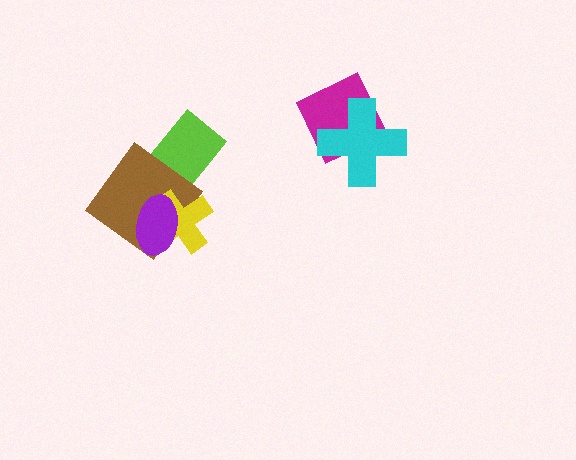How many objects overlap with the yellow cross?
3 objects overlap with the yellow cross.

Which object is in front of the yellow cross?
The purple ellipse is in front of the yellow cross.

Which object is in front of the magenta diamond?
The cyan cross is in front of the magenta diamond.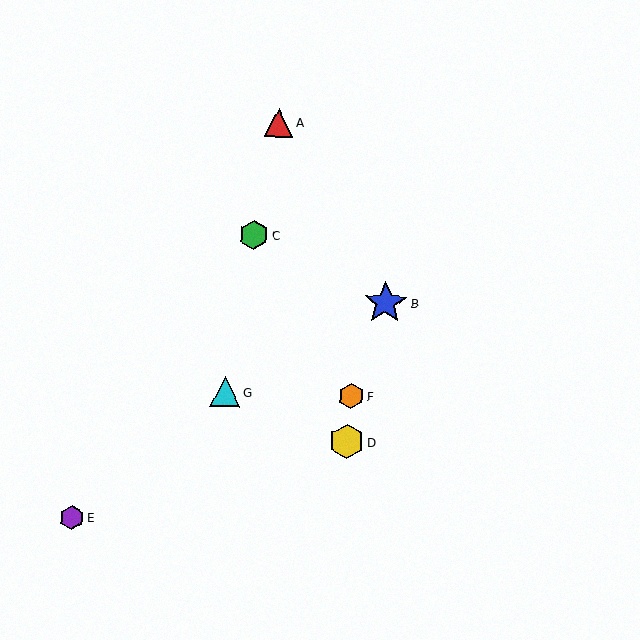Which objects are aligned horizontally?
Objects F, G are aligned horizontally.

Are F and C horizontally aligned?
No, F is at y≈396 and C is at y≈235.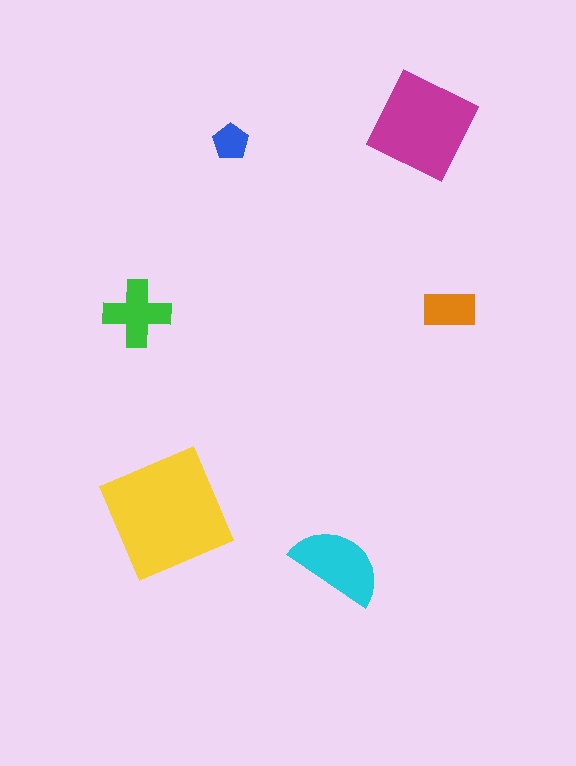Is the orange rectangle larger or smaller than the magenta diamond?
Smaller.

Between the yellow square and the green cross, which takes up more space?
The yellow square.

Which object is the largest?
The yellow square.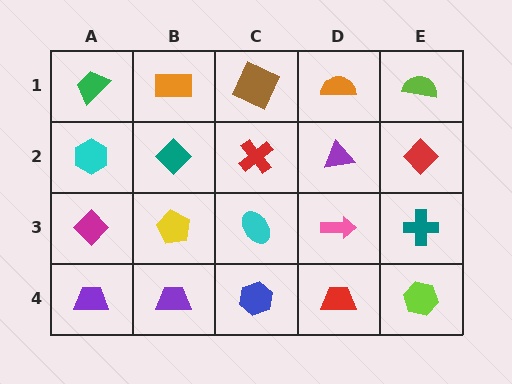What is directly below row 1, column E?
A red diamond.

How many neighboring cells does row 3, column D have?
4.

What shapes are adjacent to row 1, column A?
A cyan hexagon (row 2, column A), an orange rectangle (row 1, column B).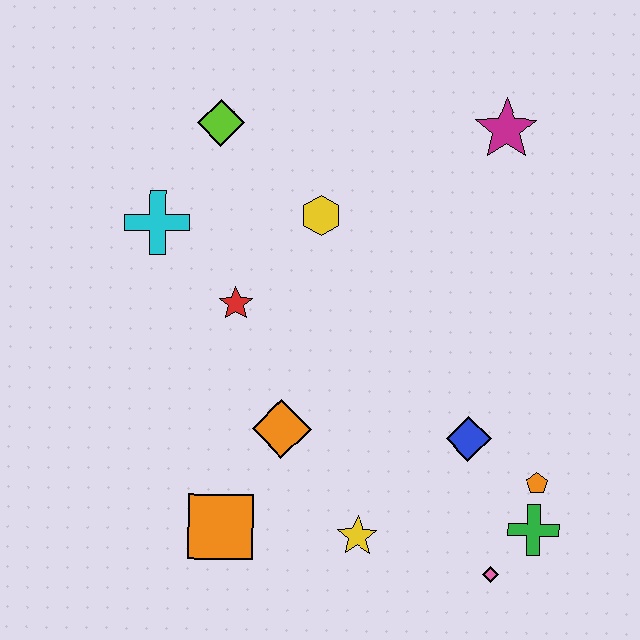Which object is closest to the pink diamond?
The green cross is closest to the pink diamond.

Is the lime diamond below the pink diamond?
No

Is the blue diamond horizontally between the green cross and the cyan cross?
Yes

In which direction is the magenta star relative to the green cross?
The magenta star is above the green cross.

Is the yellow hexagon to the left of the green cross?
Yes